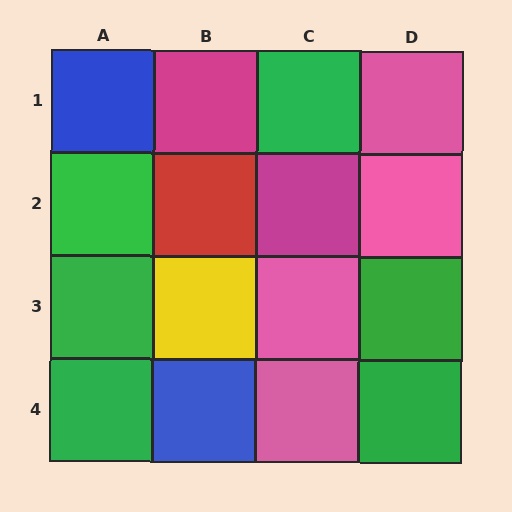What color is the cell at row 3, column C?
Pink.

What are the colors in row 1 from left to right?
Blue, magenta, green, pink.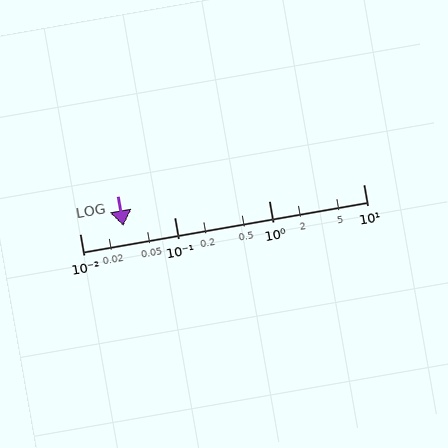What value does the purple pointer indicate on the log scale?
The pointer indicates approximately 0.029.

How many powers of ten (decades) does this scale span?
The scale spans 3 decades, from 0.01 to 10.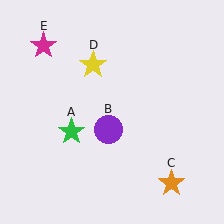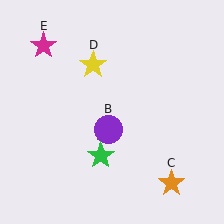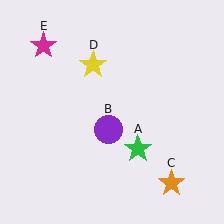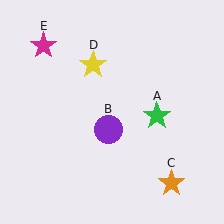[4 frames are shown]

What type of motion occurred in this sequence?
The green star (object A) rotated counterclockwise around the center of the scene.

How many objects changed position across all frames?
1 object changed position: green star (object A).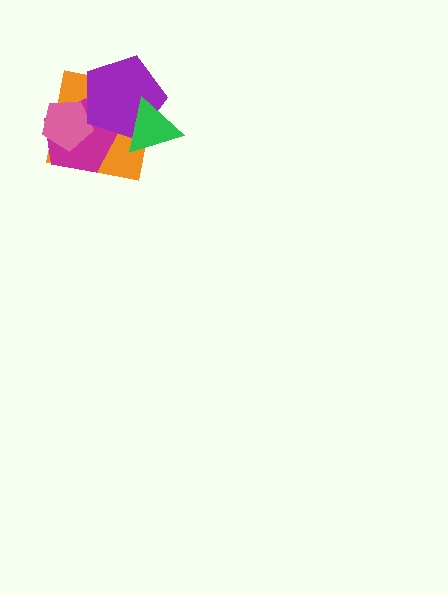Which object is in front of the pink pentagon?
The purple pentagon is in front of the pink pentagon.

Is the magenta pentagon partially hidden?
Yes, it is partially covered by another shape.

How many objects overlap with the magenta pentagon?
3 objects overlap with the magenta pentagon.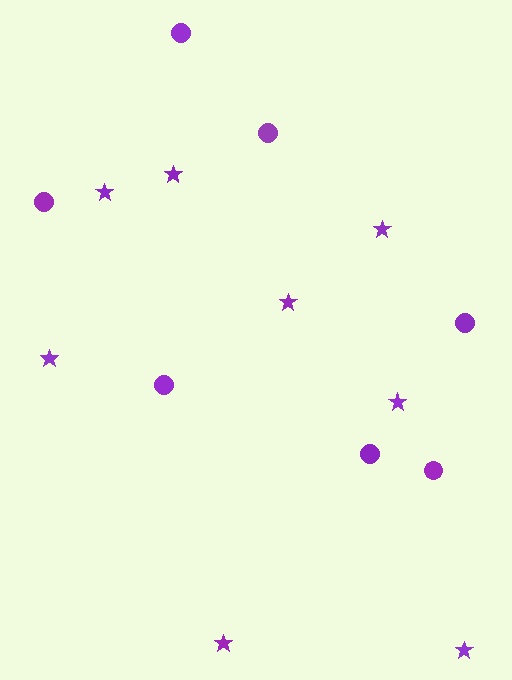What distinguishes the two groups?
There are 2 groups: one group of circles (7) and one group of stars (8).